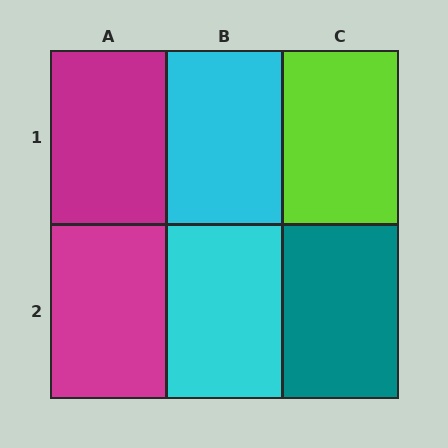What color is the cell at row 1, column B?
Cyan.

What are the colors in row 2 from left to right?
Magenta, cyan, teal.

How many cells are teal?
1 cell is teal.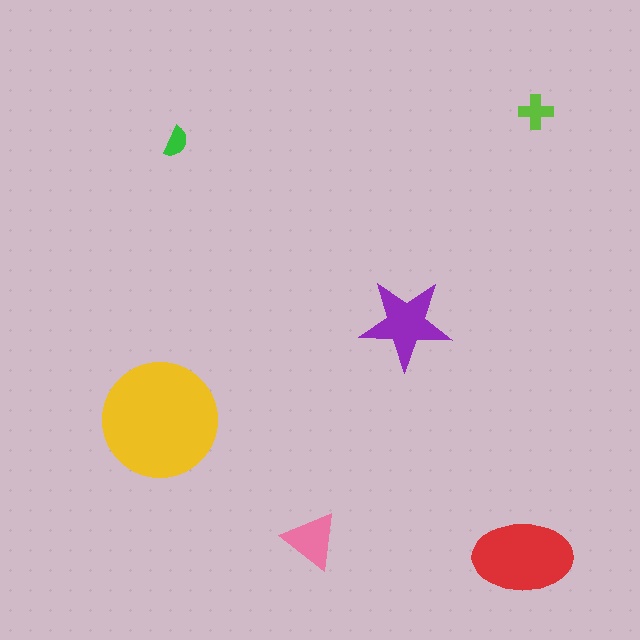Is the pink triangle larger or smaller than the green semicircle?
Larger.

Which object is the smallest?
The green semicircle.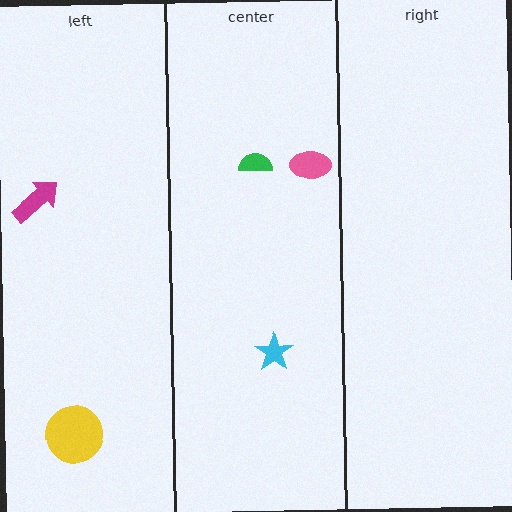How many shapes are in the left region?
2.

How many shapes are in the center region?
3.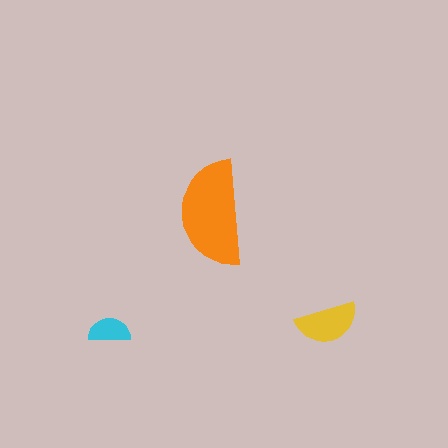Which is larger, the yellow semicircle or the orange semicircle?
The orange one.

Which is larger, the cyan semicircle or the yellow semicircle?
The yellow one.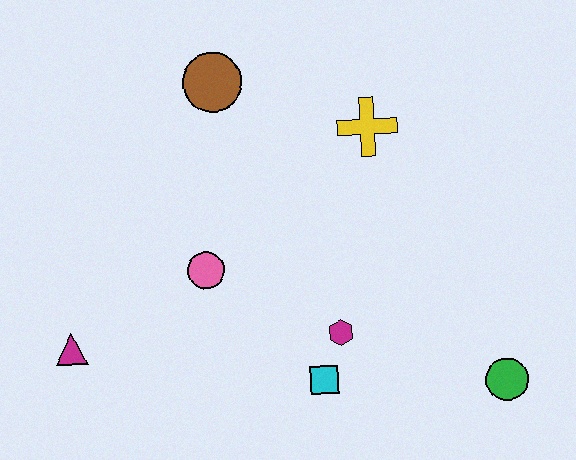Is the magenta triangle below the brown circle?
Yes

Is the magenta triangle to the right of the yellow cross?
No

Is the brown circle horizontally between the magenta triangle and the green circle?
Yes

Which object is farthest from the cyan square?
The brown circle is farthest from the cyan square.